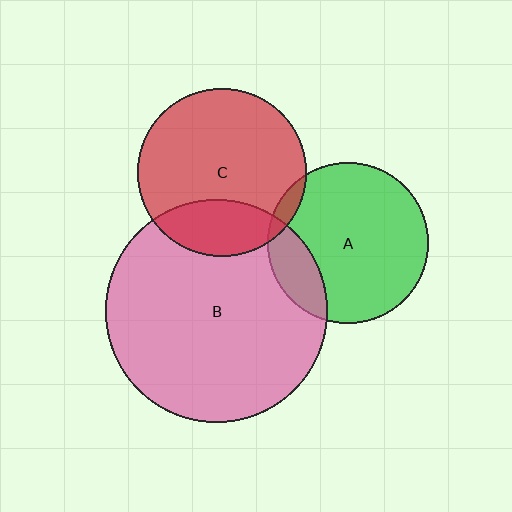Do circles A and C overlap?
Yes.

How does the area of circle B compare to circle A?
Approximately 1.9 times.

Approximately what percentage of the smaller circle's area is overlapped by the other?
Approximately 5%.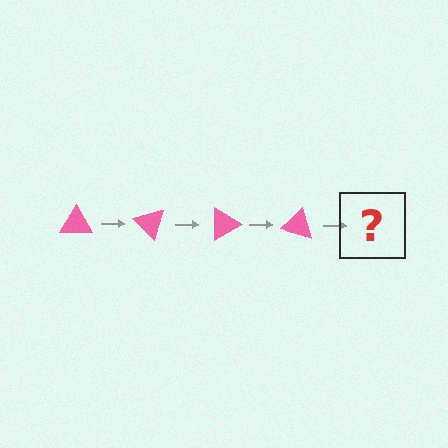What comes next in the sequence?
The next element should be a pink triangle rotated 180 degrees.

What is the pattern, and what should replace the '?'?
The pattern is that the triangle rotates 45 degrees each step. The '?' should be a pink triangle rotated 180 degrees.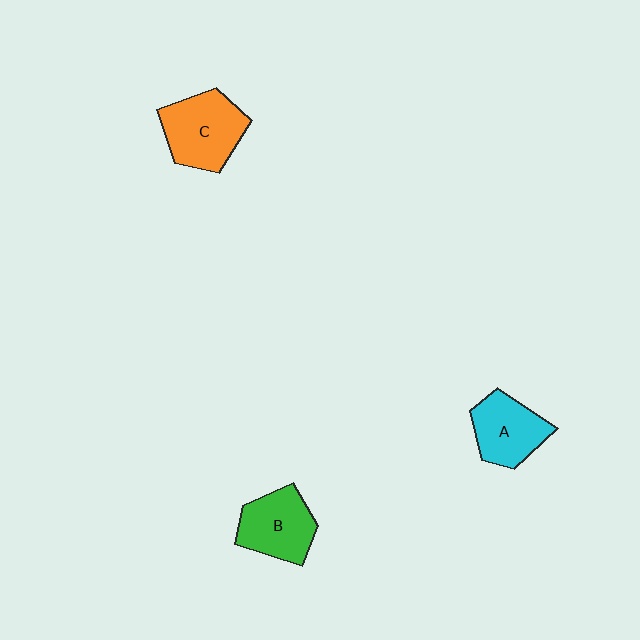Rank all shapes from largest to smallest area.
From largest to smallest: C (orange), B (green), A (cyan).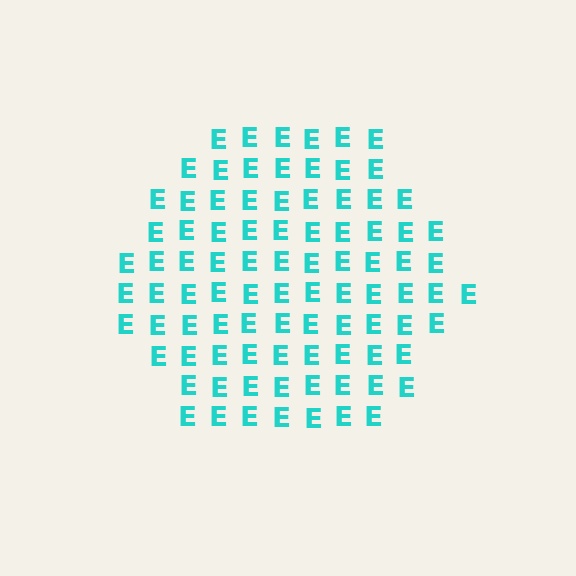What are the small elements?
The small elements are letter E's.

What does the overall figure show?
The overall figure shows a hexagon.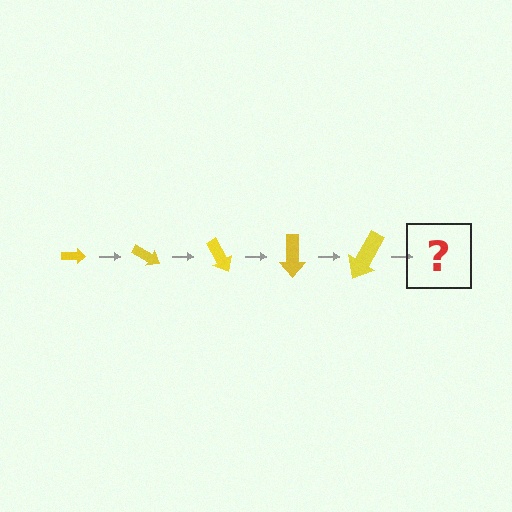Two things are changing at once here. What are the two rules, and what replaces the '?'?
The two rules are that the arrow grows larger each step and it rotates 30 degrees each step. The '?' should be an arrow, larger than the previous one and rotated 150 degrees from the start.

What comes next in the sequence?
The next element should be an arrow, larger than the previous one and rotated 150 degrees from the start.